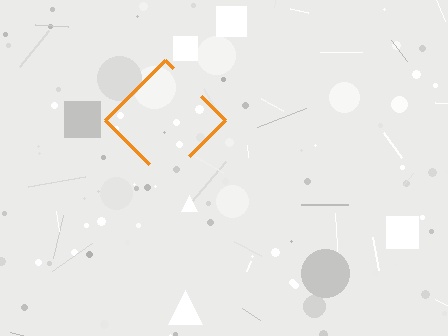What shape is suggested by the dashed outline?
The dashed outline suggests a diamond.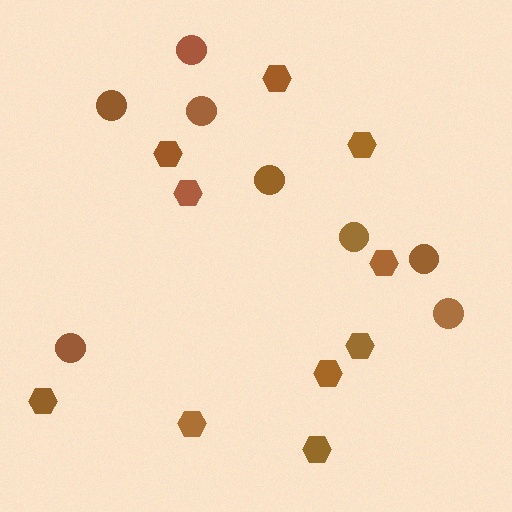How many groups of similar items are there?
There are 2 groups: one group of hexagons (10) and one group of circles (8).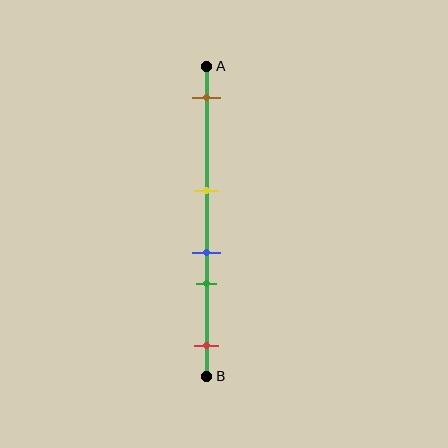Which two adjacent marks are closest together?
The blue and green marks are the closest adjacent pair.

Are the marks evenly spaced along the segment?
No, the marks are not evenly spaced.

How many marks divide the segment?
There are 5 marks dividing the segment.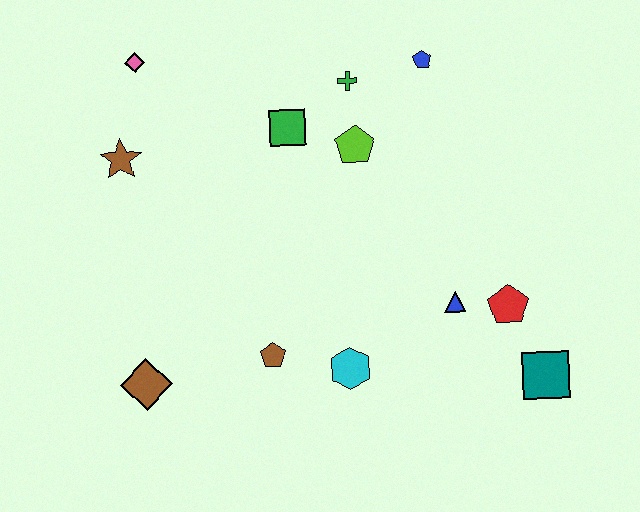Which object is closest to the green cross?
The lime pentagon is closest to the green cross.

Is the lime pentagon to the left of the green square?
No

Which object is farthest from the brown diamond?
The blue pentagon is farthest from the brown diamond.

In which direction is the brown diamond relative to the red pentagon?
The brown diamond is to the left of the red pentagon.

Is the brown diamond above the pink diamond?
No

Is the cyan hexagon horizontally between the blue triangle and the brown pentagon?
Yes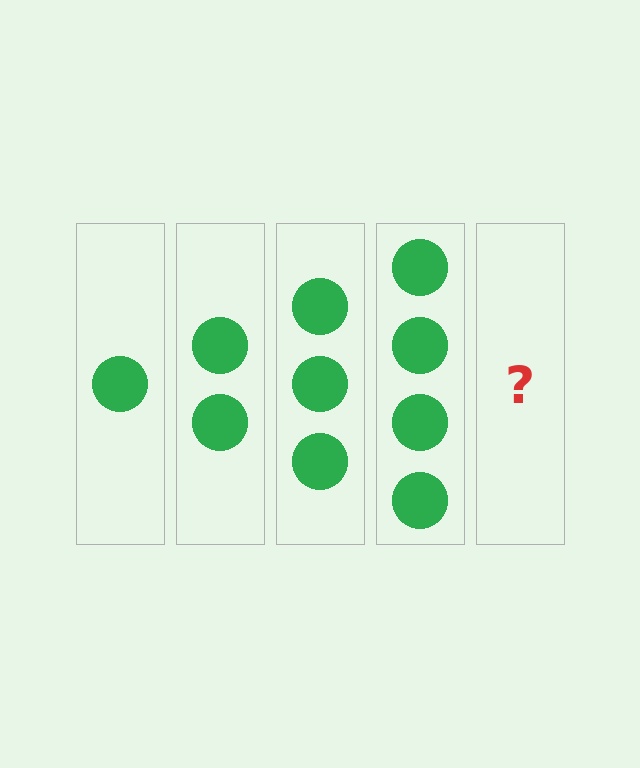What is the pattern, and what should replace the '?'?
The pattern is that each step adds one more circle. The '?' should be 5 circles.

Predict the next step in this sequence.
The next step is 5 circles.